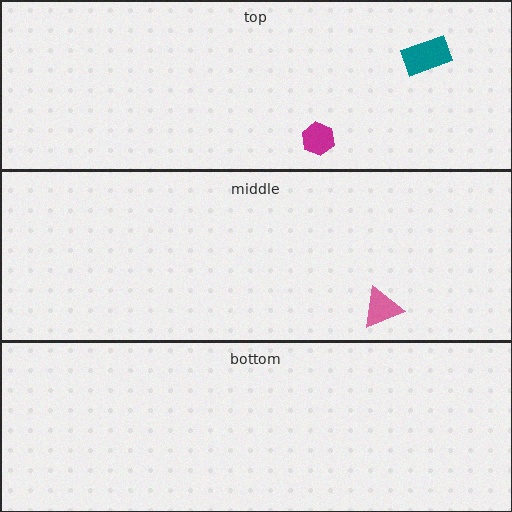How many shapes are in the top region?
2.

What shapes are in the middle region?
The pink triangle.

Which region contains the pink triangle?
The middle region.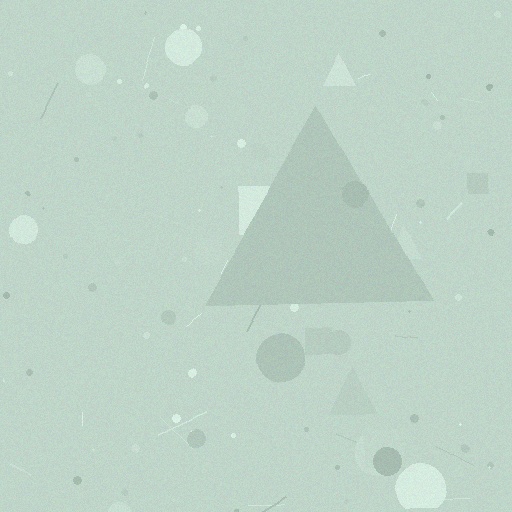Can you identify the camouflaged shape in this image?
The camouflaged shape is a triangle.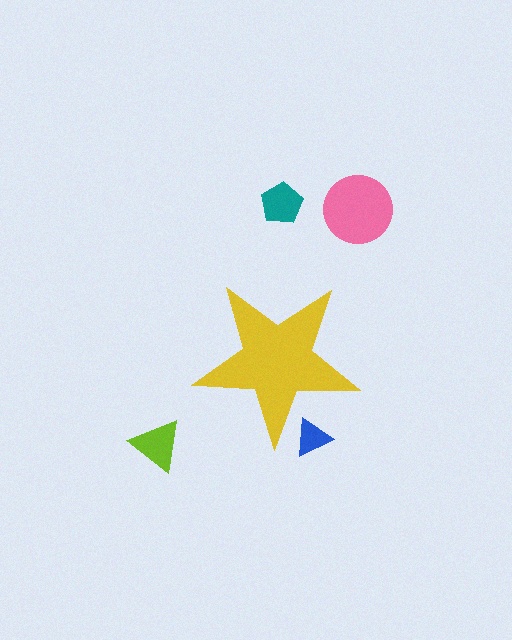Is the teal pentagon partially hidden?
No, the teal pentagon is fully visible.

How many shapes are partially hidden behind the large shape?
1 shape is partially hidden.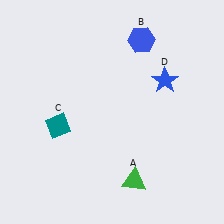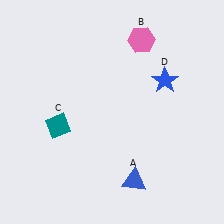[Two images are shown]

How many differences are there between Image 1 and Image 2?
There are 2 differences between the two images.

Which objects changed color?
A changed from green to blue. B changed from blue to pink.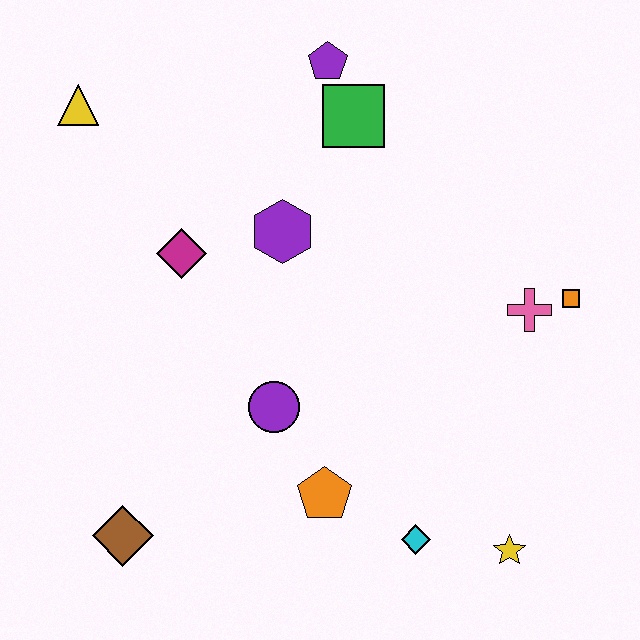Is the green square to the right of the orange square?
No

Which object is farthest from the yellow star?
The yellow triangle is farthest from the yellow star.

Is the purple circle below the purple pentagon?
Yes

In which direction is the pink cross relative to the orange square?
The pink cross is to the left of the orange square.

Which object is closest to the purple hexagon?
The magenta diamond is closest to the purple hexagon.